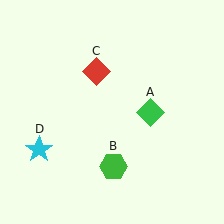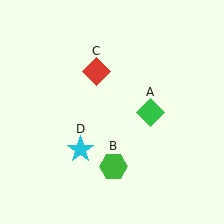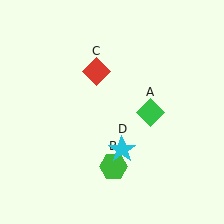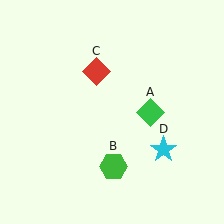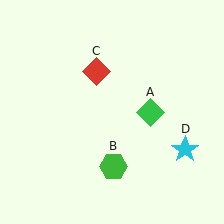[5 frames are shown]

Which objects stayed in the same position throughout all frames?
Green diamond (object A) and green hexagon (object B) and red diamond (object C) remained stationary.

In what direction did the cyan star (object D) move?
The cyan star (object D) moved right.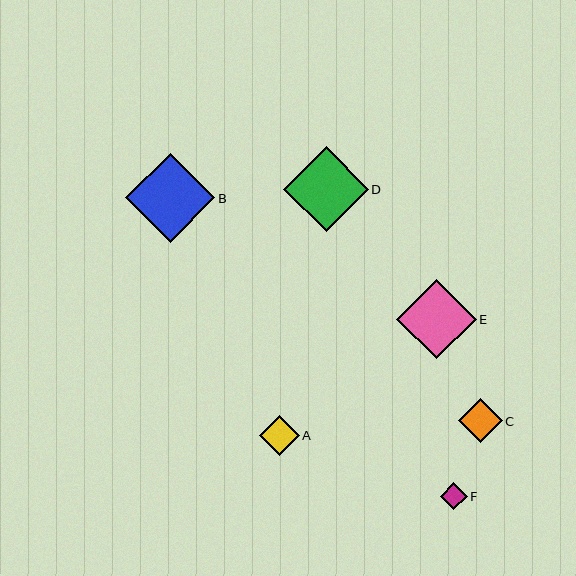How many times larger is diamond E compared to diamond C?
Diamond E is approximately 1.8 times the size of diamond C.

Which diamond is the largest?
Diamond B is the largest with a size of approximately 89 pixels.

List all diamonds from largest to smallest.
From largest to smallest: B, D, E, C, A, F.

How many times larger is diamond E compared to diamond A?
Diamond E is approximately 2.0 times the size of diamond A.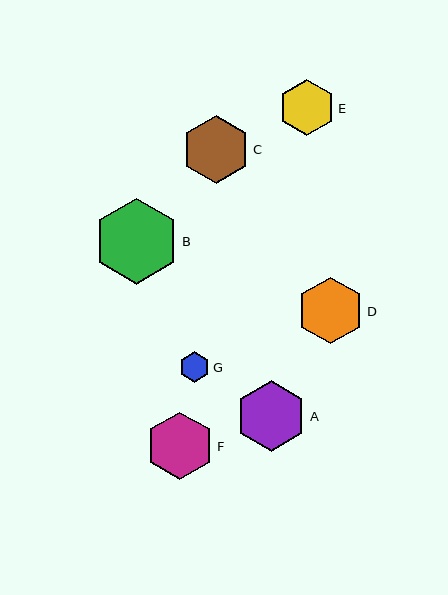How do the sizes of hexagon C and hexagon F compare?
Hexagon C and hexagon F are approximately the same size.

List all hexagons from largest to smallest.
From largest to smallest: B, A, C, F, D, E, G.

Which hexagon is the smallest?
Hexagon G is the smallest with a size of approximately 31 pixels.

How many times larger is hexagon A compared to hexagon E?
Hexagon A is approximately 1.3 times the size of hexagon E.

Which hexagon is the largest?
Hexagon B is the largest with a size of approximately 85 pixels.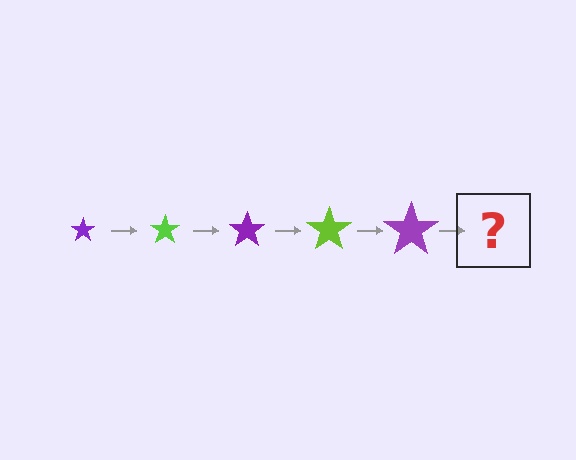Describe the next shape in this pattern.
It should be a lime star, larger than the previous one.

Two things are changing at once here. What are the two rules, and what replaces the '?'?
The two rules are that the star grows larger each step and the color cycles through purple and lime. The '?' should be a lime star, larger than the previous one.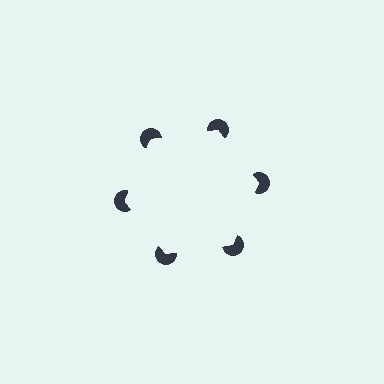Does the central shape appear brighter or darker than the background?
It typically appears slightly brighter than the background, even though no actual brightness change is drawn.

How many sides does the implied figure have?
6 sides.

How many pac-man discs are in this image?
There are 6 — one at each vertex of the illusory hexagon.